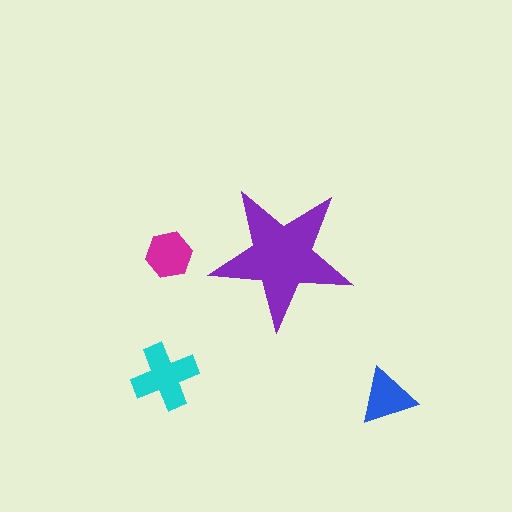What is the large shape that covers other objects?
A purple star.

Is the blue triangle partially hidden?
No, the blue triangle is fully visible.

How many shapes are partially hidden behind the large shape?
0 shapes are partially hidden.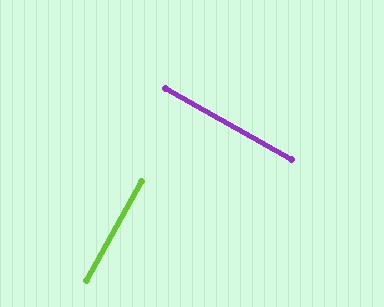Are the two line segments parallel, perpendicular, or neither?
Perpendicular — they meet at approximately 89°.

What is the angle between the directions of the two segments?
Approximately 89 degrees.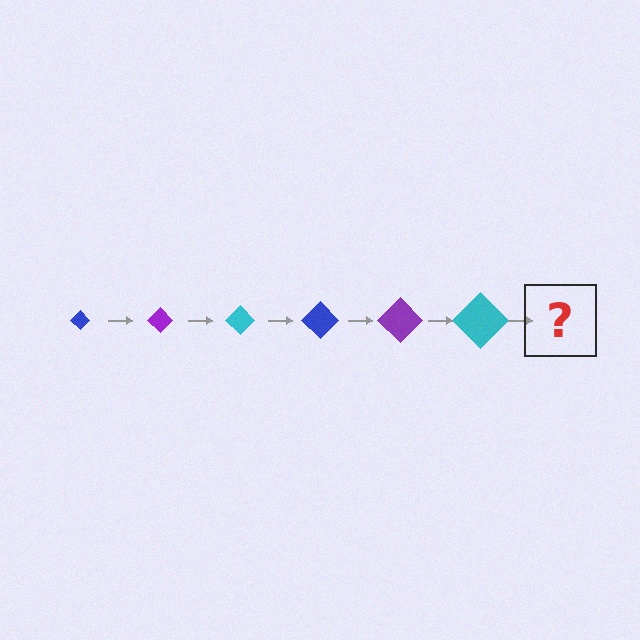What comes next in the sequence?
The next element should be a blue diamond, larger than the previous one.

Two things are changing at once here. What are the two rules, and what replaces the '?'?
The two rules are that the diamond grows larger each step and the color cycles through blue, purple, and cyan. The '?' should be a blue diamond, larger than the previous one.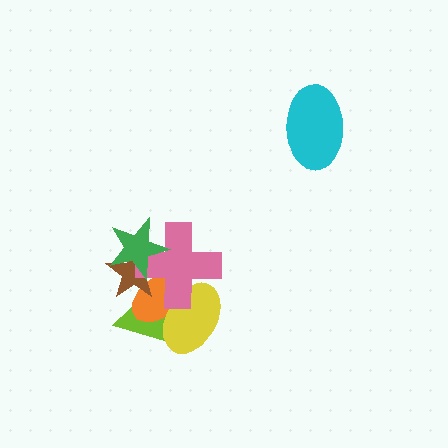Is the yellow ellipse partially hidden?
Yes, it is partially covered by another shape.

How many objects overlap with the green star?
3 objects overlap with the green star.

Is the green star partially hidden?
No, no other shape covers it.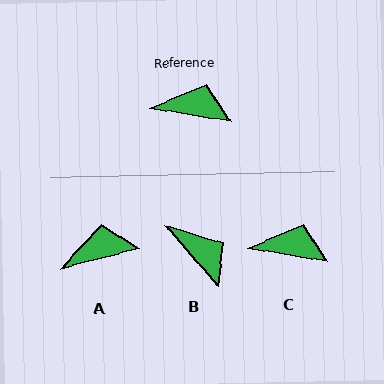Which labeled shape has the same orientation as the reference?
C.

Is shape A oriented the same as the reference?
No, it is off by about 24 degrees.